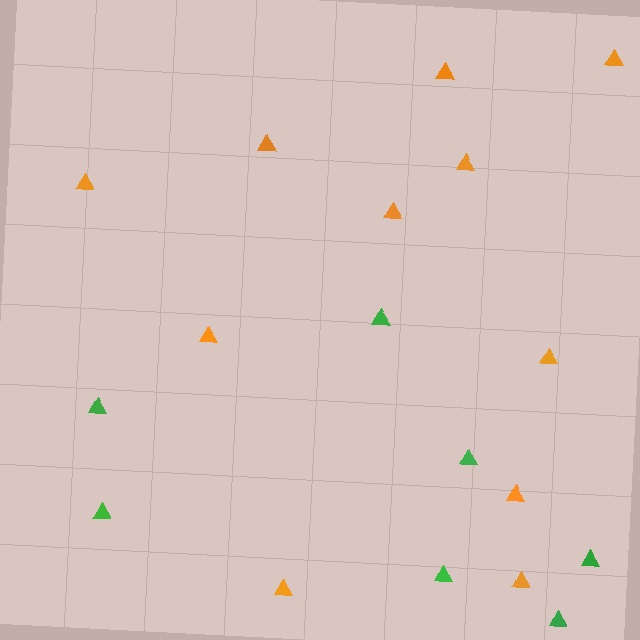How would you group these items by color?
There are 2 groups: one group of orange triangles (11) and one group of green triangles (7).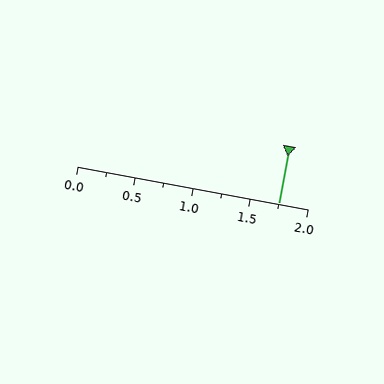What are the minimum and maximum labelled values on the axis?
The axis runs from 0.0 to 2.0.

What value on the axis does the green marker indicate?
The marker indicates approximately 1.75.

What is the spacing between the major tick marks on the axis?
The major ticks are spaced 0.5 apart.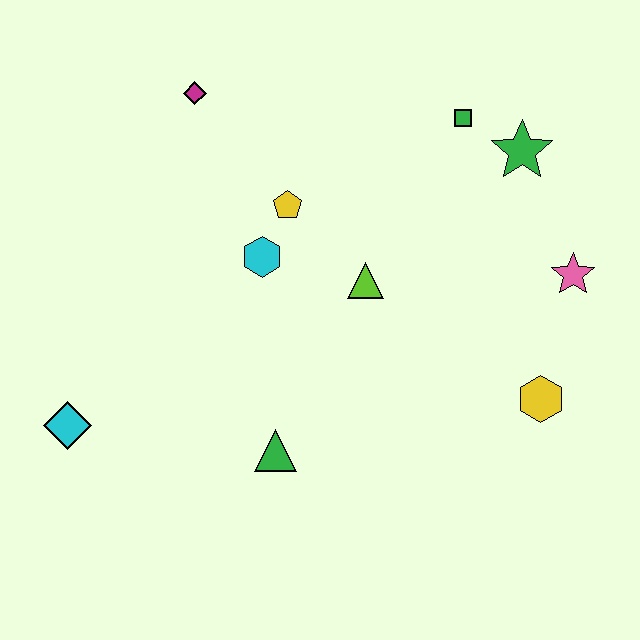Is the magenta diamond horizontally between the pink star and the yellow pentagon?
No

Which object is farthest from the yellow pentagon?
The yellow hexagon is farthest from the yellow pentagon.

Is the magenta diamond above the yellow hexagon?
Yes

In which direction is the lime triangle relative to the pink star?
The lime triangle is to the left of the pink star.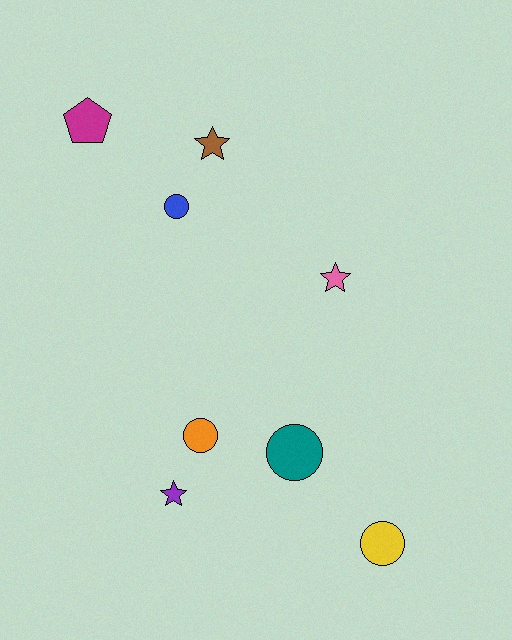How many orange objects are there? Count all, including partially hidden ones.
There is 1 orange object.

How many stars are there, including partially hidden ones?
There are 3 stars.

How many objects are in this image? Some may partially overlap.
There are 8 objects.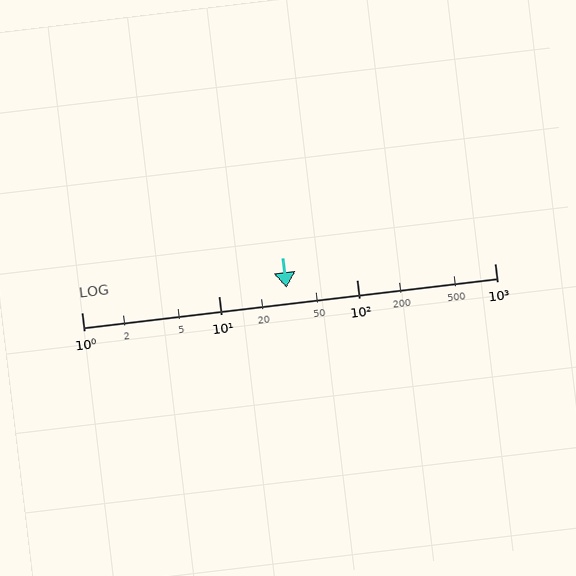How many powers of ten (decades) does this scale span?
The scale spans 3 decades, from 1 to 1000.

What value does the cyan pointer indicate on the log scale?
The pointer indicates approximately 31.